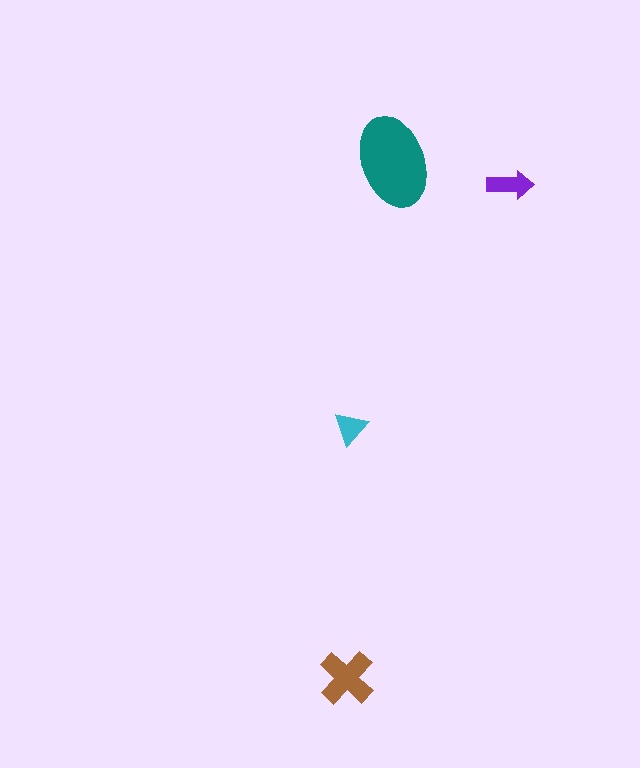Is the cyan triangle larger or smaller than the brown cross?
Smaller.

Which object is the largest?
The teal ellipse.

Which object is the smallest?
The cyan triangle.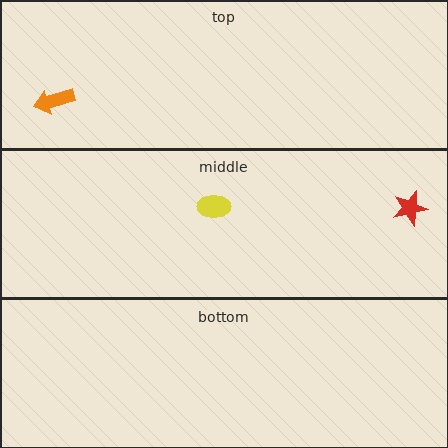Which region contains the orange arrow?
The top region.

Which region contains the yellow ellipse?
The middle region.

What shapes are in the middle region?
The red star, the yellow ellipse.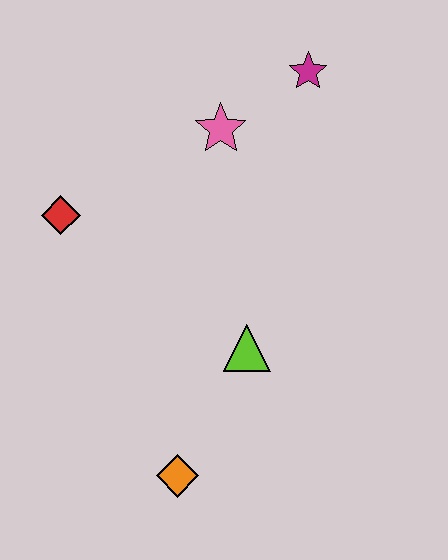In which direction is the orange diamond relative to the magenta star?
The orange diamond is below the magenta star.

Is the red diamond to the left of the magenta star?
Yes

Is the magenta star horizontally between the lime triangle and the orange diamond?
No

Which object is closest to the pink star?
The magenta star is closest to the pink star.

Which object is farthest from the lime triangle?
The magenta star is farthest from the lime triangle.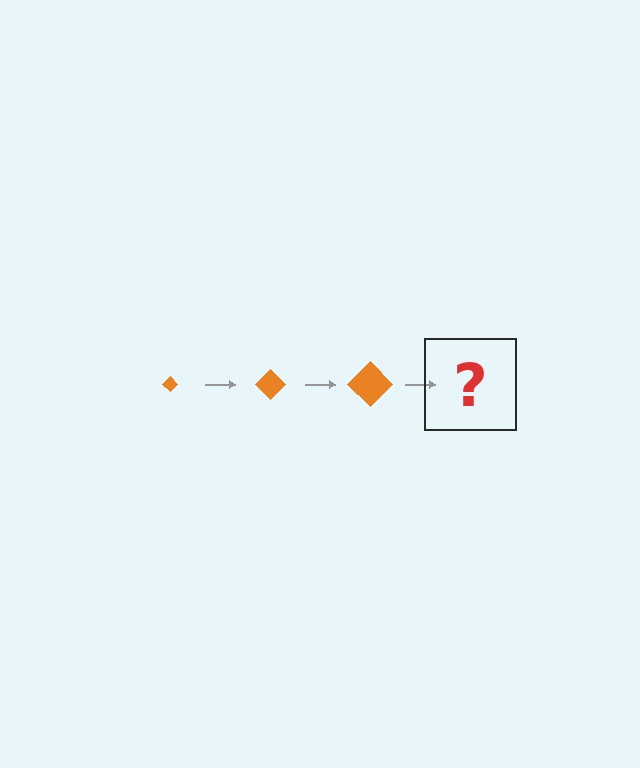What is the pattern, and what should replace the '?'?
The pattern is that the diamond gets progressively larger each step. The '?' should be an orange diamond, larger than the previous one.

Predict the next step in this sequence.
The next step is an orange diamond, larger than the previous one.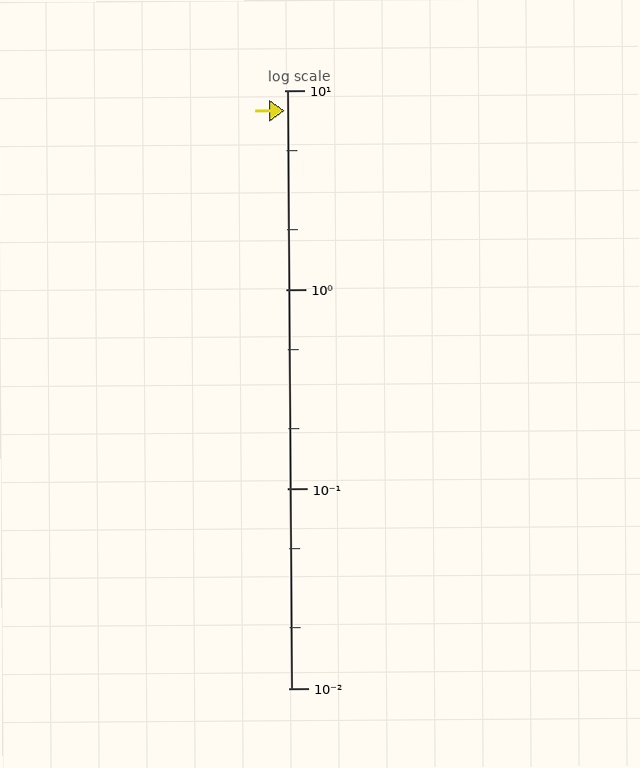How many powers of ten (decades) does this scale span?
The scale spans 3 decades, from 0.01 to 10.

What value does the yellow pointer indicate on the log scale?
The pointer indicates approximately 7.9.